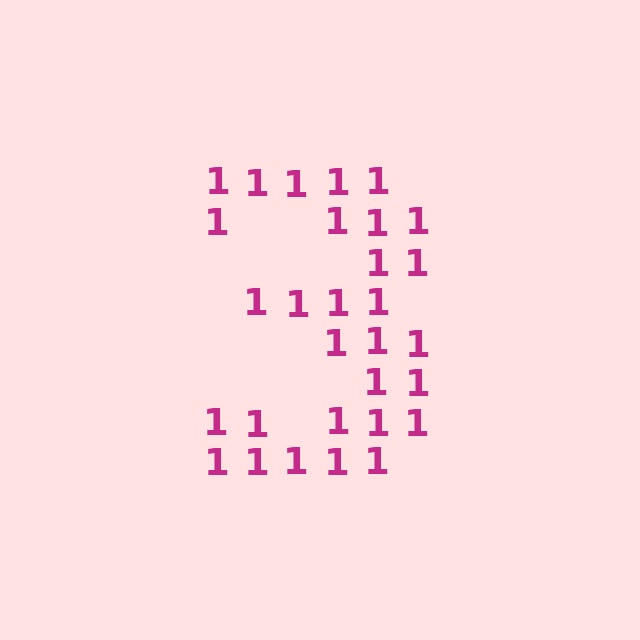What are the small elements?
The small elements are digit 1's.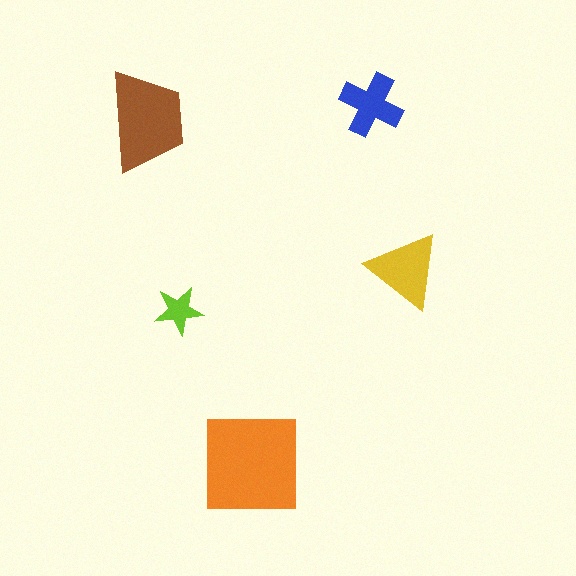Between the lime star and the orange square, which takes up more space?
The orange square.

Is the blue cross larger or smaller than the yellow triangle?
Smaller.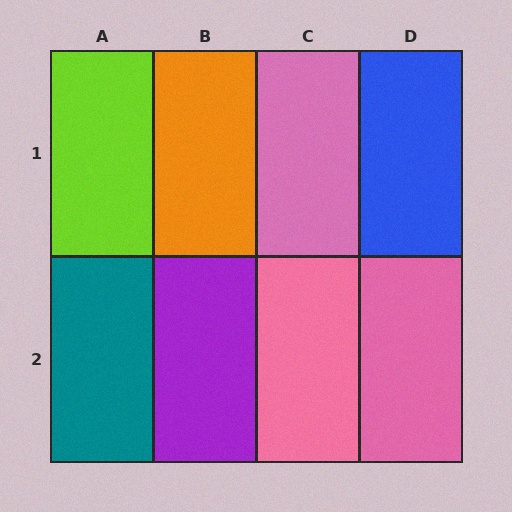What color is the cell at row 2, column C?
Pink.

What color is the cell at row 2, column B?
Purple.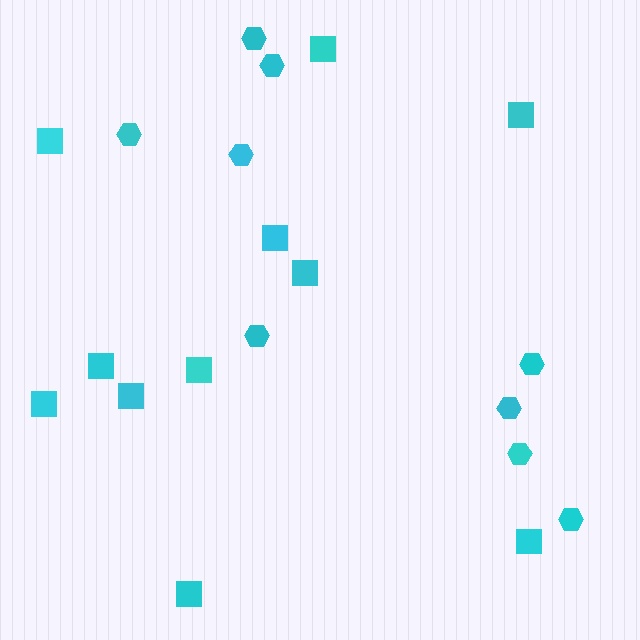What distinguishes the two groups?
There are 2 groups: one group of squares (11) and one group of hexagons (9).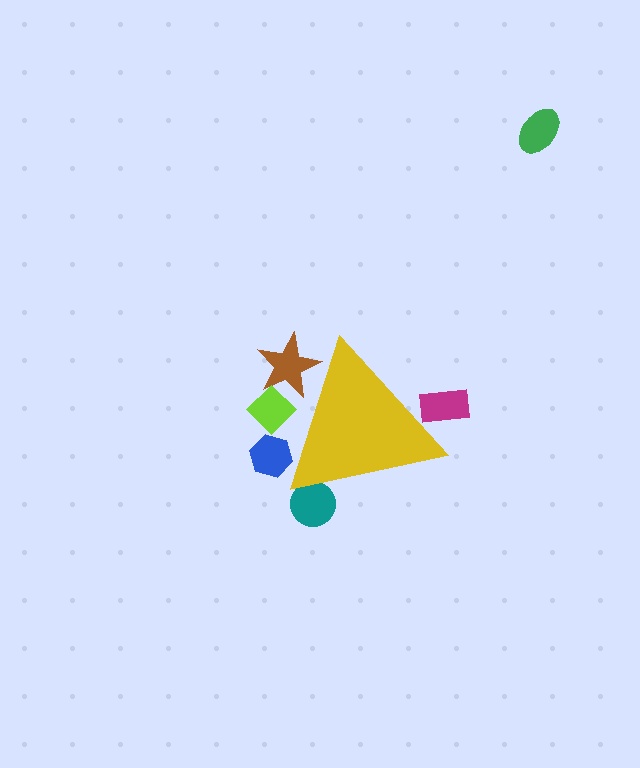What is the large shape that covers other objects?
A yellow triangle.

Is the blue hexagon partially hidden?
Yes, the blue hexagon is partially hidden behind the yellow triangle.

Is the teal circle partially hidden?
Yes, the teal circle is partially hidden behind the yellow triangle.